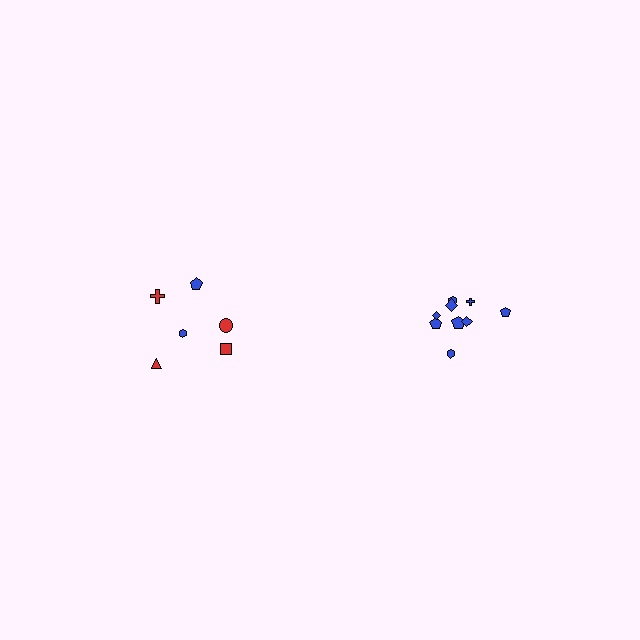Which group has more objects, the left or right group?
The right group.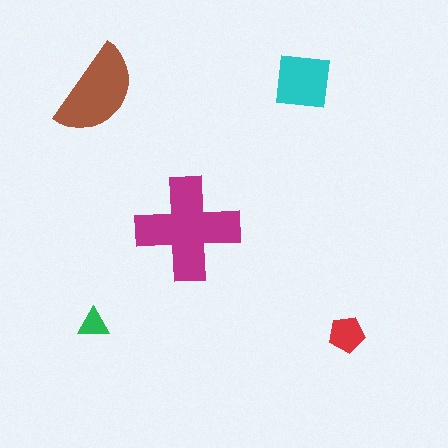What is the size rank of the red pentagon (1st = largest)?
4th.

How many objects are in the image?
There are 5 objects in the image.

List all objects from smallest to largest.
The green triangle, the red pentagon, the cyan square, the brown semicircle, the magenta cross.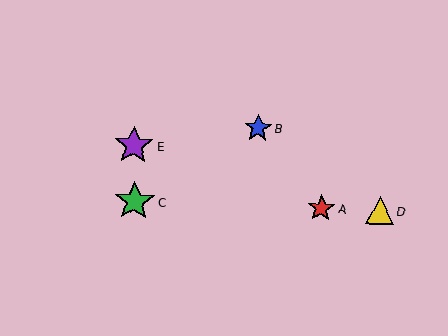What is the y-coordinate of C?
Object C is at y≈201.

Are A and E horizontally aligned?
No, A is at y≈208 and E is at y≈146.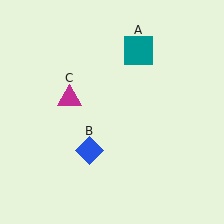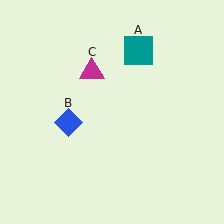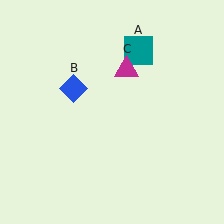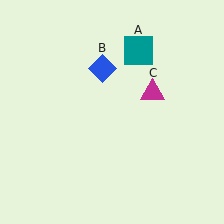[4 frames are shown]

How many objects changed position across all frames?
2 objects changed position: blue diamond (object B), magenta triangle (object C).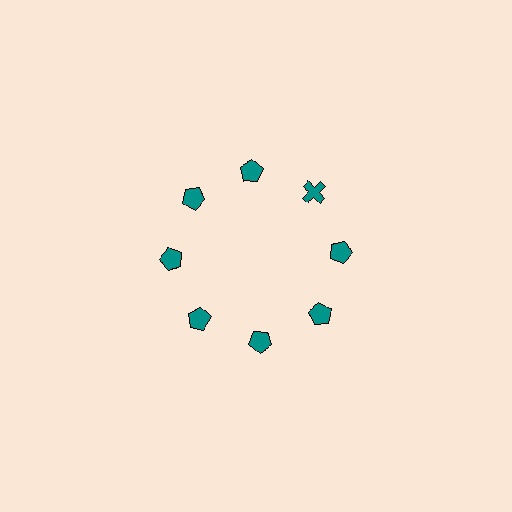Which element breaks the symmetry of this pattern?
The teal cross at roughly the 2 o'clock position breaks the symmetry. All other shapes are teal pentagons.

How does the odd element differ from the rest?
It has a different shape: cross instead of pentagon.